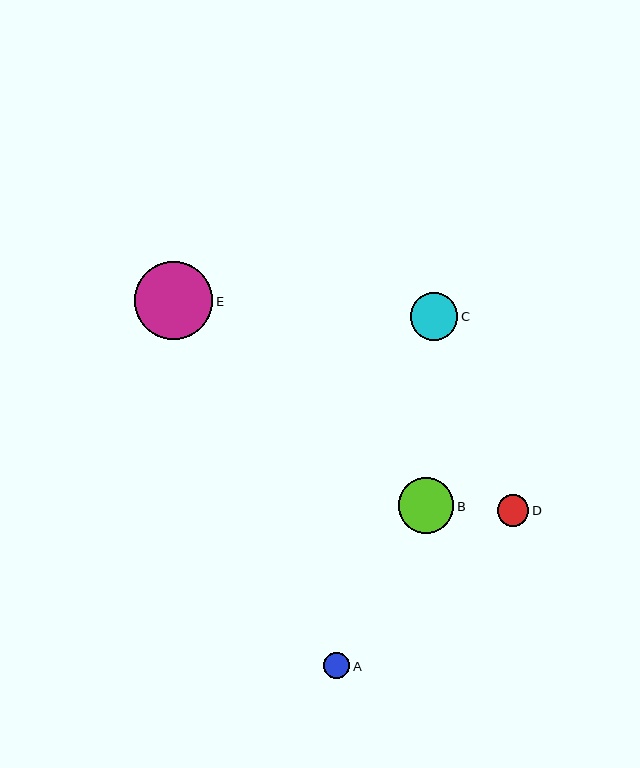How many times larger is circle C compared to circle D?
Circle C is approximately 1.5 times the size of circle D.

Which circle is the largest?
Circle E is the largest with a size of approximately 78 pixels.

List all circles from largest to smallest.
From largest to smallest: E, B, C, D, A.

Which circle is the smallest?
Circle A is the smallest with a size of approximately 26 pixels.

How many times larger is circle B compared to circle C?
Circle B is approximately 1.2 times the size of circle C.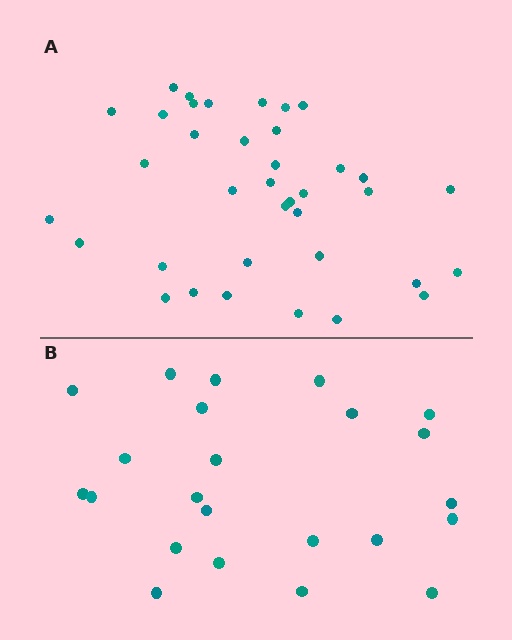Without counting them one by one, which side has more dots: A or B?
Region A (the top region) has more dots.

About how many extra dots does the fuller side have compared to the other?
Region A has approximately 15 more dots than region B.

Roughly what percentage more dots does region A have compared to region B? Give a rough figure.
About 60% more.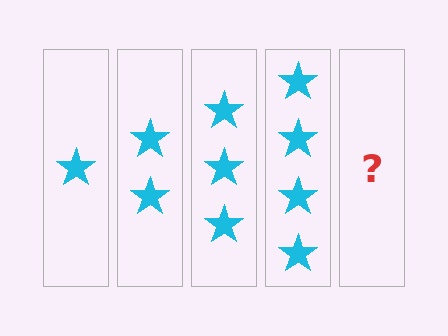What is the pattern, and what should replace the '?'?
The pattern is that each step adds one more star. The '?' should be 5 stars.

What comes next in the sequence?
The next element should be 5 stars.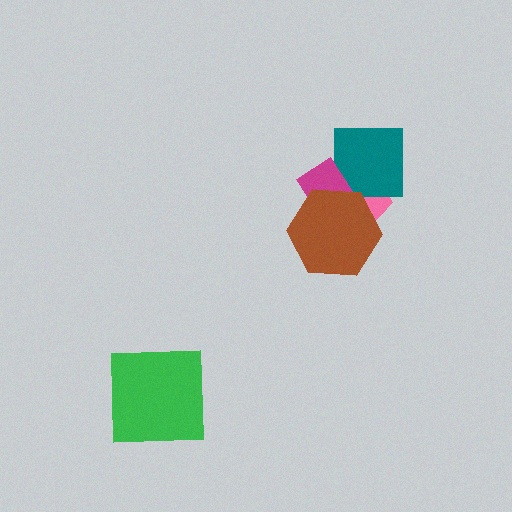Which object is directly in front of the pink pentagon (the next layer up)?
The teal square is directly in front of the pink pentagon.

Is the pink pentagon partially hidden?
Yes, it is partially covered by another shape.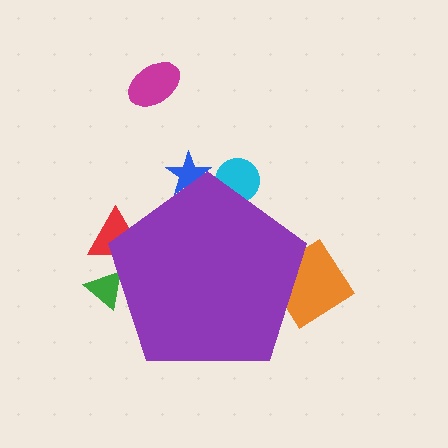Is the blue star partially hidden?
Yes, the blue star is partially hidden behind the purple pentagon.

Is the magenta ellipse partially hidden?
No, the magenta ellipse is fully visible.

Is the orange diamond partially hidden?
Yes, the orange diamond is partially hidden behind the purple pentagon.